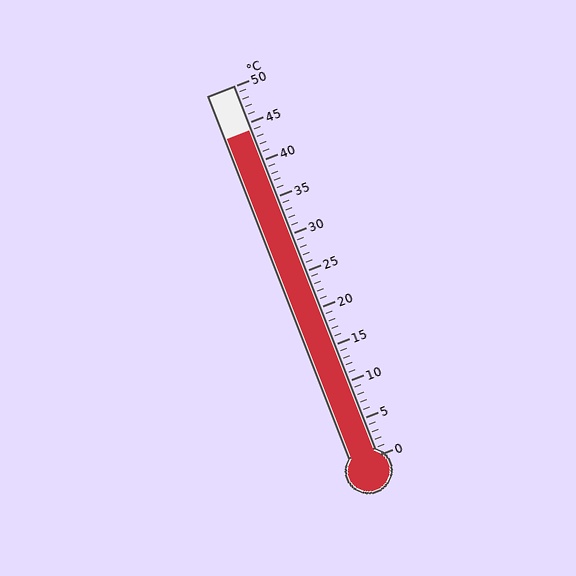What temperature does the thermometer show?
The thermometer shows approximately 44°C.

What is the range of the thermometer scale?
The thermometer scale ranges from 0°C to 50°C.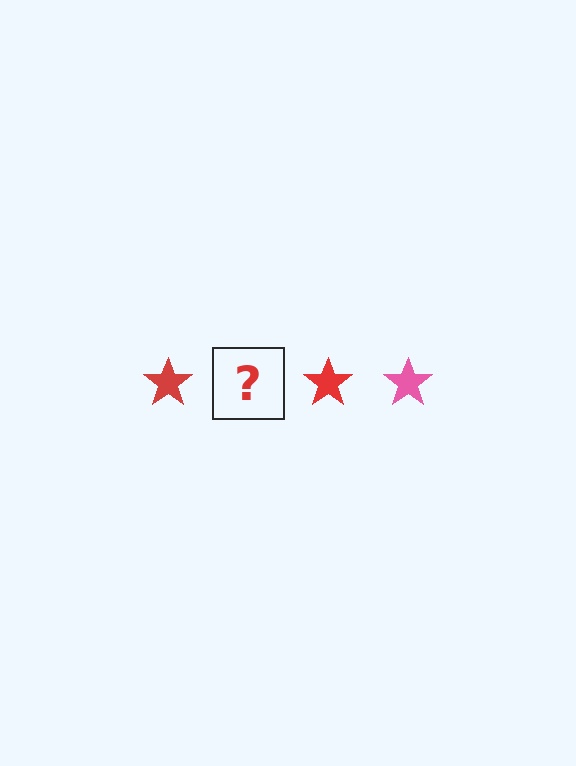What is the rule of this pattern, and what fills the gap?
The rule is that the pattern cycles through red, pink stars. The gap should be filled with a pink star.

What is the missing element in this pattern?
The missing element is a pink star.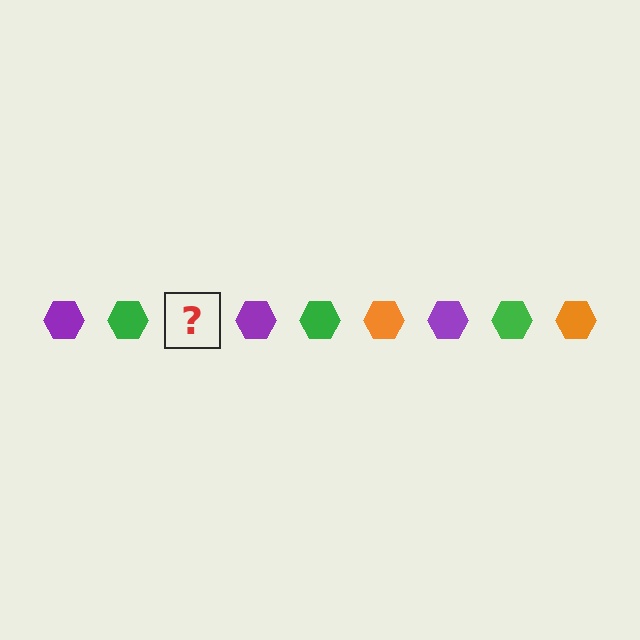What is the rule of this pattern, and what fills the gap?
The rule is that the pattern cycles through purple, green, orange hexagons. The gap should be filled with an orange hexagon.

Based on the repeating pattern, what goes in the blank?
The blank should be an orange hexagon.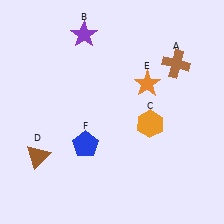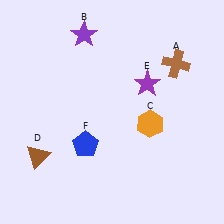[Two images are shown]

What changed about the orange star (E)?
In Image 1, E is orange. In Image 2, it changed to purple.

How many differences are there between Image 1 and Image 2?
There is 1 difference between the two images.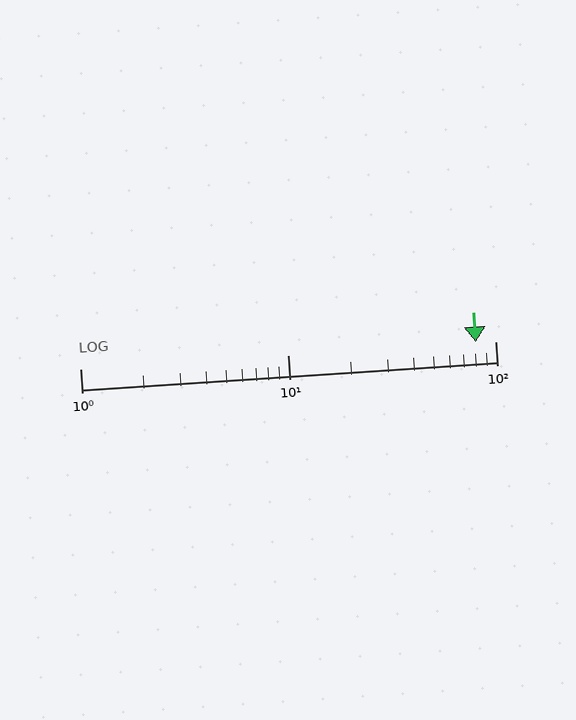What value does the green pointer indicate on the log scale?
The pointer indicates approximately 81.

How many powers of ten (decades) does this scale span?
The scale spans 2 decades, from 1 to 100.